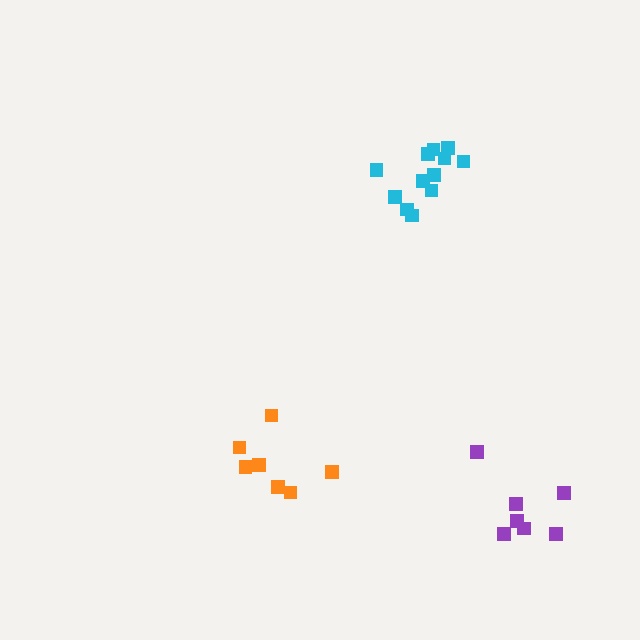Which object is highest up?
The cyan cluster is topmost.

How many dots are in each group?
Group 1: 12 dots, Group 2: 7 dots, Group 3: 7 dots (26 total).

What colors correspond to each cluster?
The clusters are colored: cyan, purple, orange.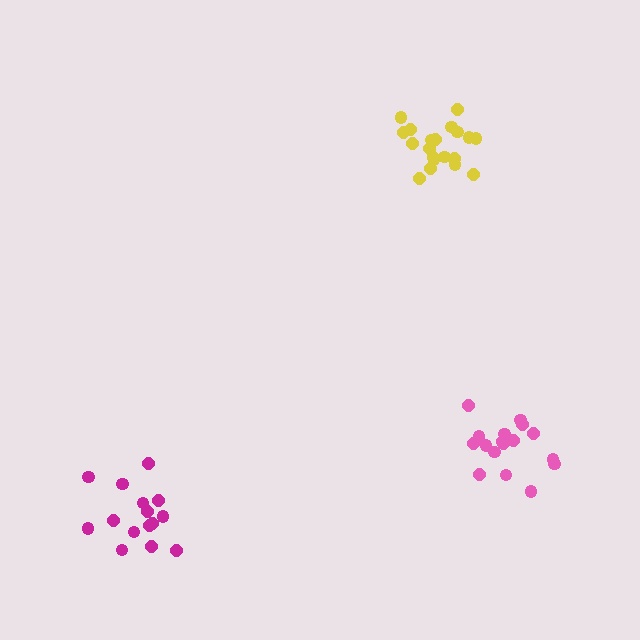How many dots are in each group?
Group 1: 20 dots, Group 2: 17 dots, Group 3: 15 dots (52 total).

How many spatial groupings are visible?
There are 3 spatial groupings.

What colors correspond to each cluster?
The clusters are colored: yellow, pink, magenta.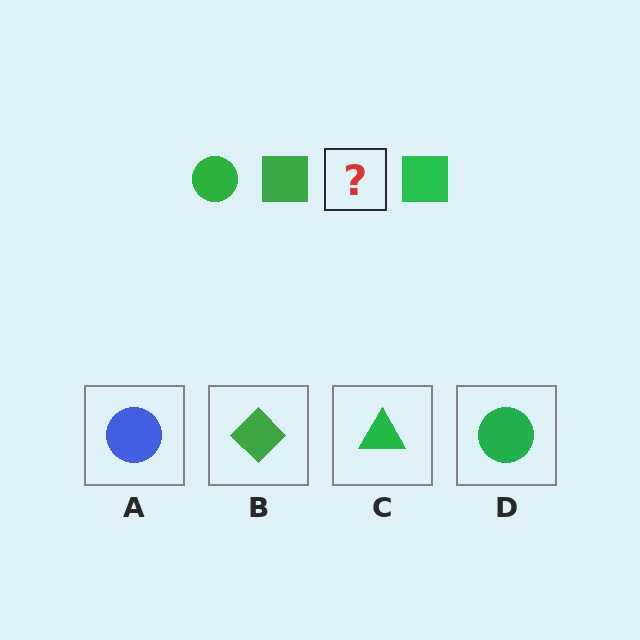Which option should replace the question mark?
Option D.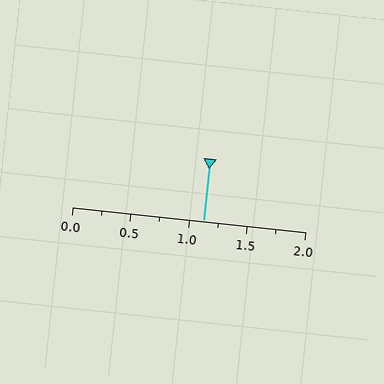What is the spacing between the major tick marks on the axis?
The major ticks are spaced 0.5 apart.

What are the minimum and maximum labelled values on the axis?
The axis runs from 0.0 to 2.0.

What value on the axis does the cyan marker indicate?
The marker indicates approximately 1.12.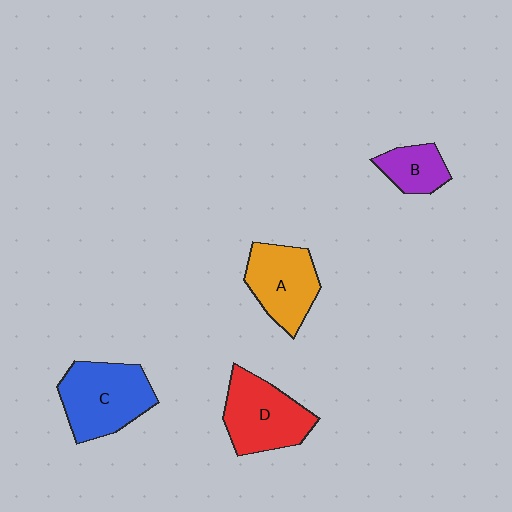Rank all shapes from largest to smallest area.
From largest to smallest: C (blue), D (red), A (orange), B (purple).